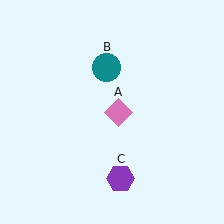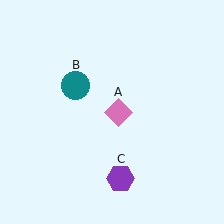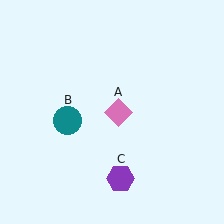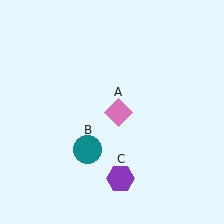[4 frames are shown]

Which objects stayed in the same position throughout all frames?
Pink diamond (object A) and purple hexagon (object C) remained stationary.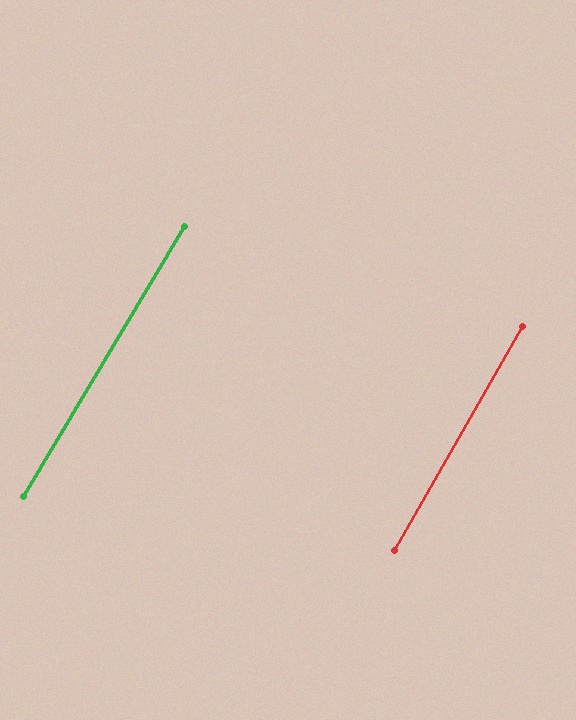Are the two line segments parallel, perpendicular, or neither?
Parallel — their directions differ by only 1.0°.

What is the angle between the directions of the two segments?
Approximately 1 degree.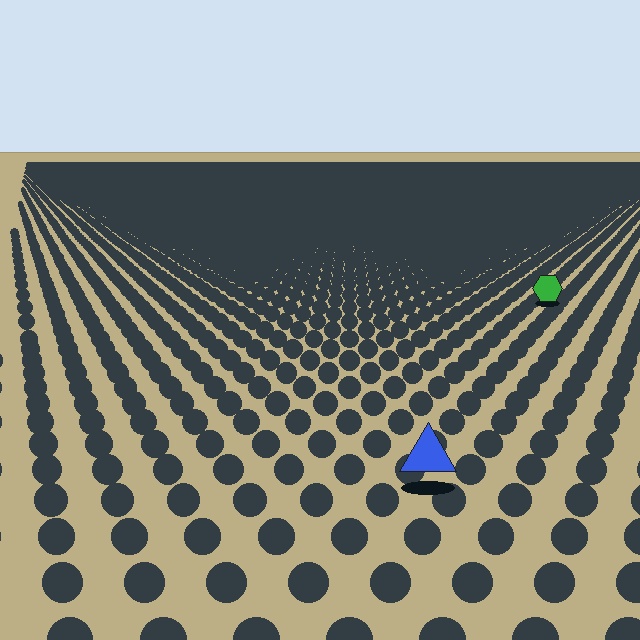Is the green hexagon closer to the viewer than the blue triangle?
No. The blue triangle is closer — you can tell from the texture gradient: the ground texture is coarser near it.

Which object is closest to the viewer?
The blue triangle is closest. The texture marks near it are larger and more spread out.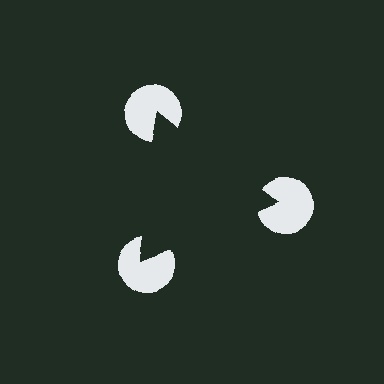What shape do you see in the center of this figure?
An illusory triangle — its edges are inferred from the aligned wedge cuts in the pac-man discs, not physically drawn.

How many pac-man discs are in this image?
There are 3 — one at each vertex of the illusory triangle.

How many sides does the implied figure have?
3 sides.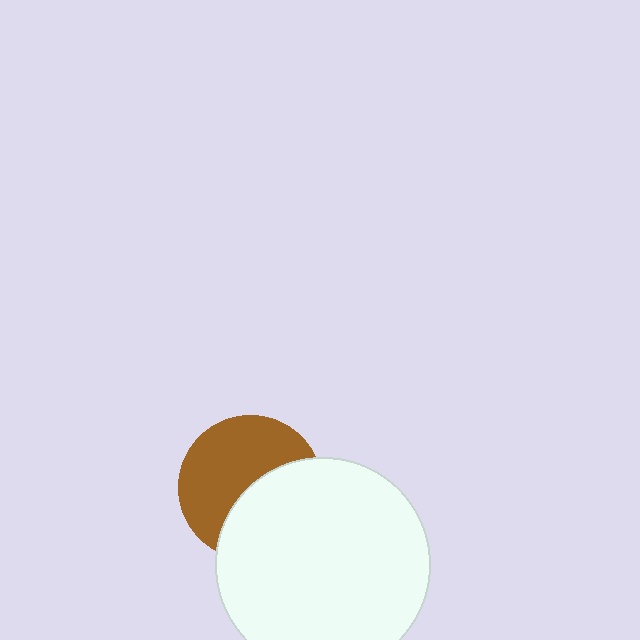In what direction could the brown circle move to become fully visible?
The brown circle could move toward the upper-left. That would shift it out from behind the white circle entirely.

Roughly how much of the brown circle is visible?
About half of it is visible (roughly 56%).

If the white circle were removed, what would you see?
You would see the complete brown circle.